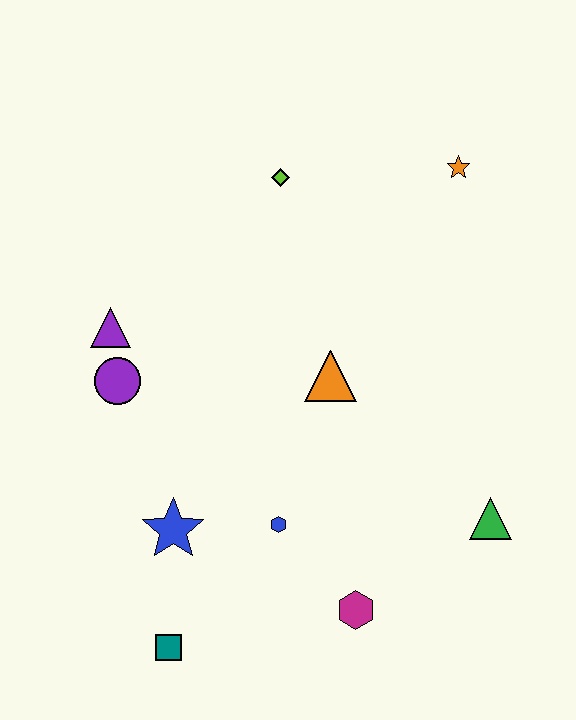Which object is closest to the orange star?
The lime diamond is closest to the orange star.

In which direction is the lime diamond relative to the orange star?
The lime diamond is to the left of the orange star.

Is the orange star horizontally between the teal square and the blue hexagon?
No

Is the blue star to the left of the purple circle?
No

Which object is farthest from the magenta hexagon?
The orange star is farthest from the magenta hexagon.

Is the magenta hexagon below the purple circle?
Yes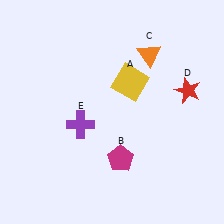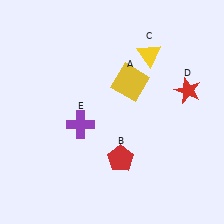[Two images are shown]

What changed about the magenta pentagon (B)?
In Image 1, B is magenta. In Image 2, it changed to red.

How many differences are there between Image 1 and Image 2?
There are 2 differences between the two images.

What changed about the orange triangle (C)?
In Image 1, C is orange. In Image 2, it changed to yellow.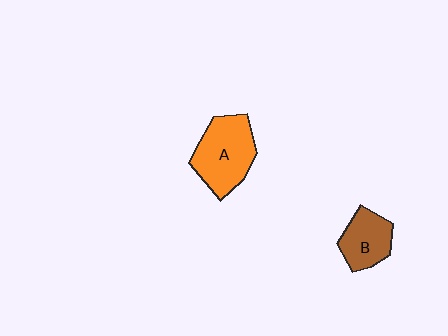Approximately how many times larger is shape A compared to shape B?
Approximately 1.5 times.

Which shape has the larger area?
Shape A (orange).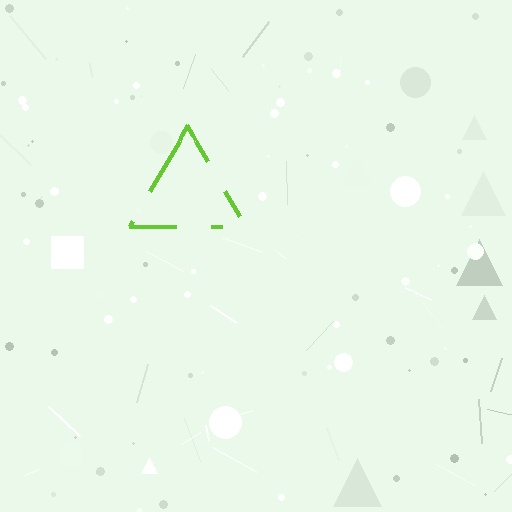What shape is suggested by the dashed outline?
The dashed outline suggests a triangle.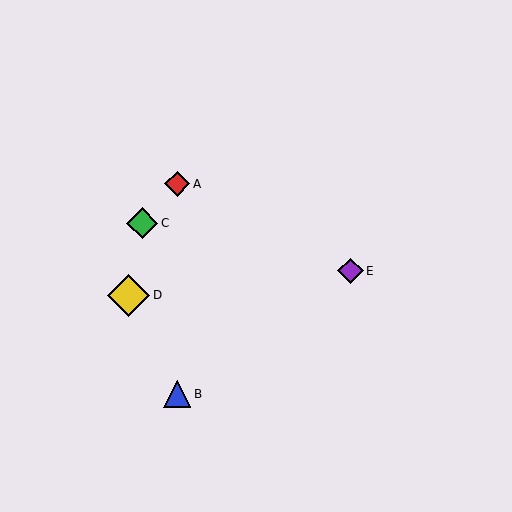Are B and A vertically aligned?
Yes, both are at x≈177.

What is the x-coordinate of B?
Object B is at x≈177.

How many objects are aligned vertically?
2 objects (A, B) are aligned vertically.